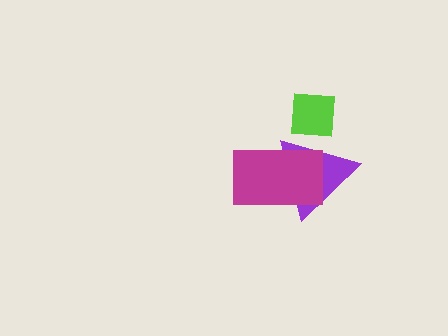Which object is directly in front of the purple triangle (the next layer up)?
The magenta rectangle is directly in front of the purple triangle.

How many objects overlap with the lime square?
1 object overlaps with the lime square.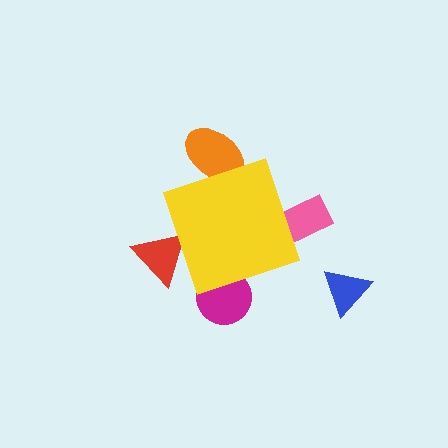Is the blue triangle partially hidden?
No, the blue triangle is fully visible.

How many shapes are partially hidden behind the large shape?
4 shapes are partially hidden.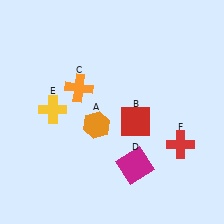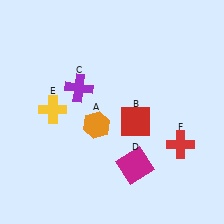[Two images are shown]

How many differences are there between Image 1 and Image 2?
There is 1 difference between the two images.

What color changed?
The cross (C) changed from orange in Image 1 to purple in Image 2.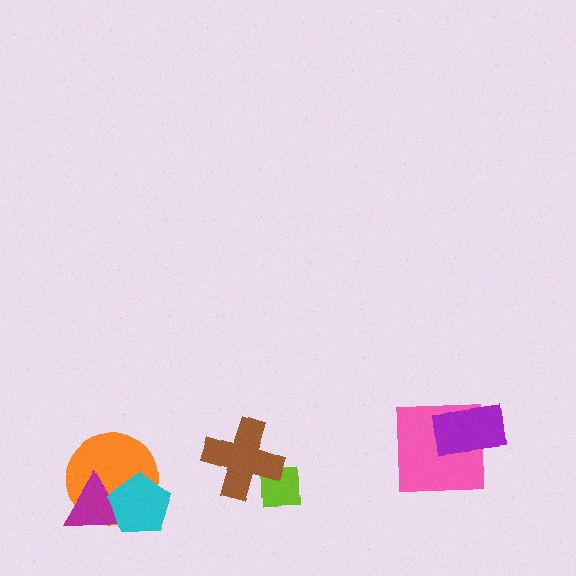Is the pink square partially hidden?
Yes, it is partially covered by another shape.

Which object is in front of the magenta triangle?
The cyan pentagon is in front of the magenta triangle.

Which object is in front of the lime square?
The brown cross is in front of the lime square.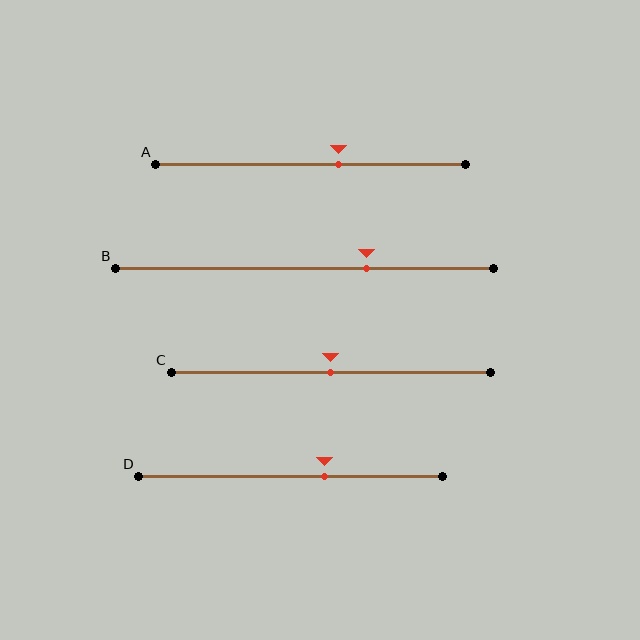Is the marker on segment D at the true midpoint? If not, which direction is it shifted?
No, the marker on segment D is shifted to the right by about 11% of the segment length.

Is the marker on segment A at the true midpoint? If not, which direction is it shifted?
No, the marker on segment A is shifted to the right by about 9% of the segment length.